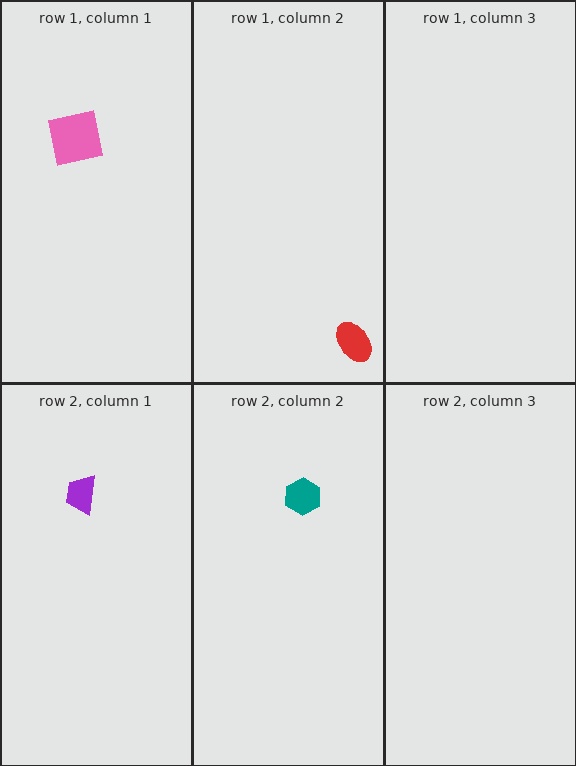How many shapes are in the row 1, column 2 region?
1.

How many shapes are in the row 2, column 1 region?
1.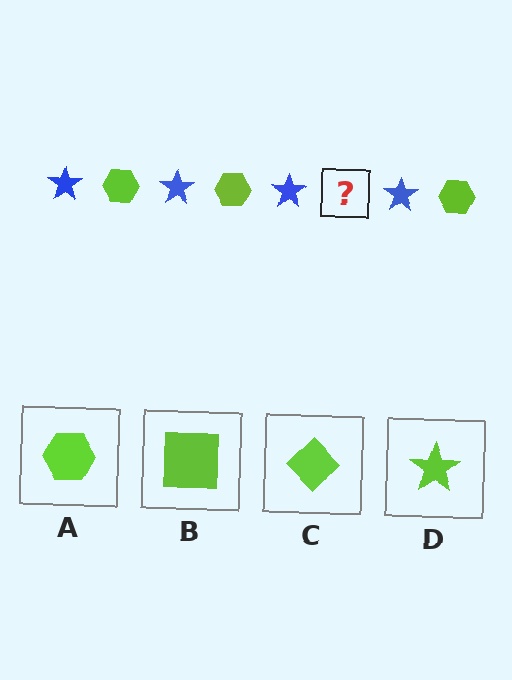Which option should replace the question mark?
Option A.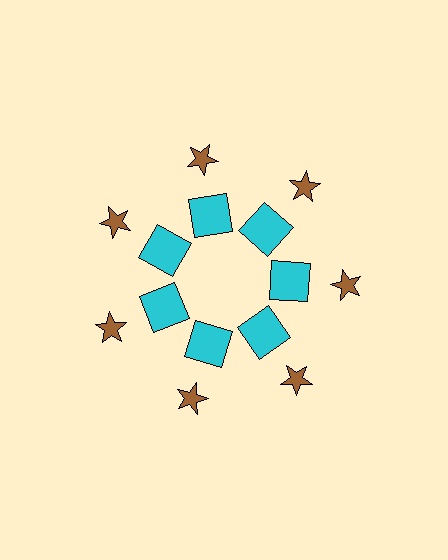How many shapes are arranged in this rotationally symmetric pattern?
There are 14 shapes, arranged in 7 groups of 2.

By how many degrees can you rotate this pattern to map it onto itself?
The pattern maps onto itself every 51 degrees of rotation.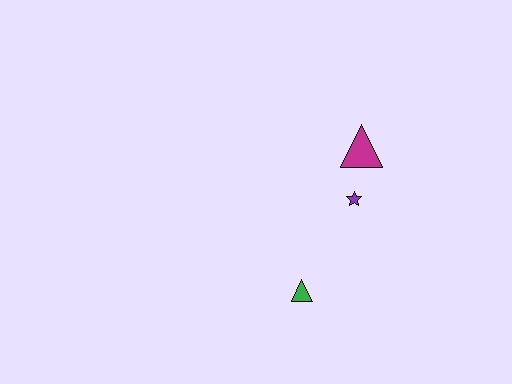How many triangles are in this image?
There are 2 triangles.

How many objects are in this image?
There are 3 objects.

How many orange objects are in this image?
There are no orange objects.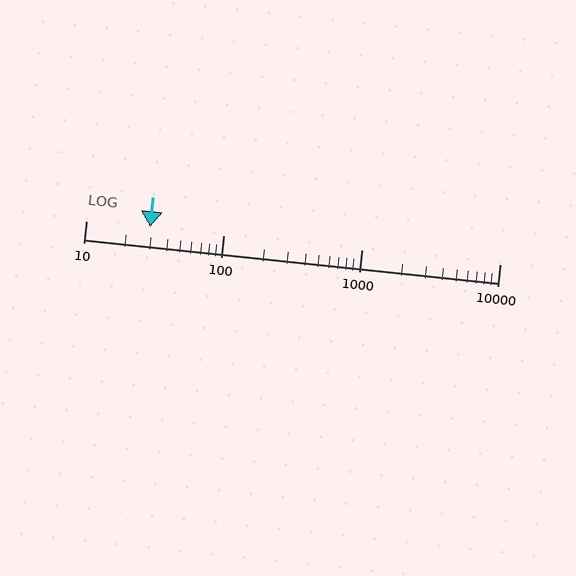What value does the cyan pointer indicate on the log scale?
The pointer indicates approximately 29.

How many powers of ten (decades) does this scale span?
The scale spans 3 decades, from 10 to 10000.